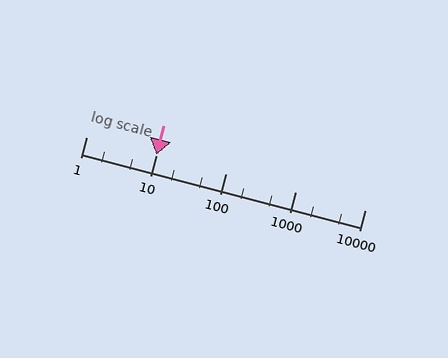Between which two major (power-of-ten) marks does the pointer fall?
The pointer is between 10 and 100.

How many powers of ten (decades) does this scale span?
The scale spans 4 decades, from 1 to 10000.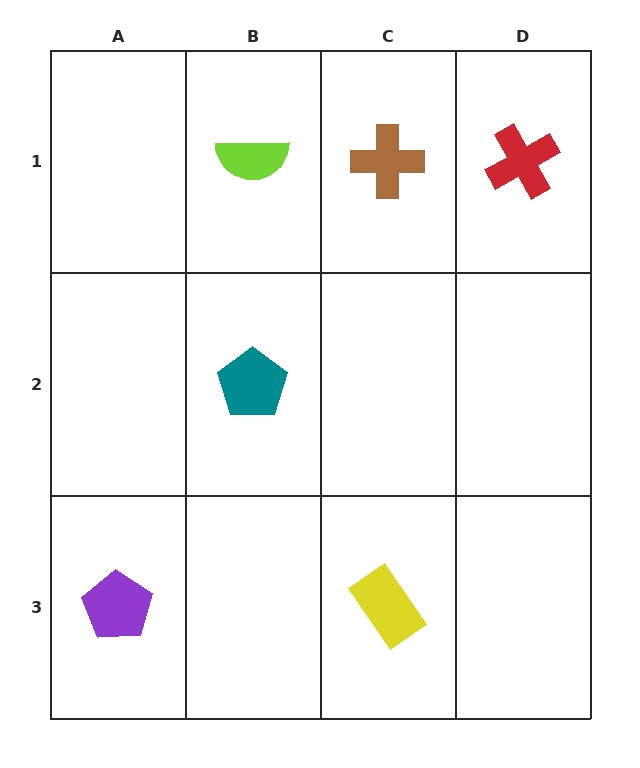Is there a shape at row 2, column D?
No, that cell is empty.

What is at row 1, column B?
A lime semicircle.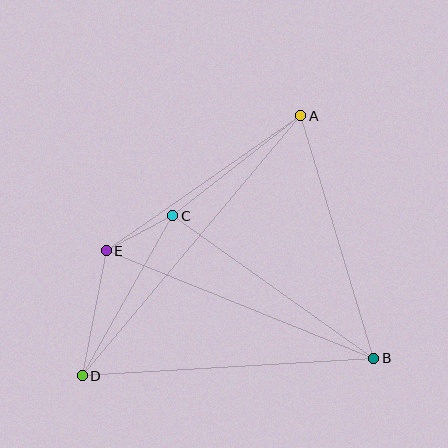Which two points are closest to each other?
Points C and E are closest to each other.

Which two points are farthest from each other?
Points A and D are farthest from each other.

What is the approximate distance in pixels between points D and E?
The distance between D and E is approximately 127 pixels.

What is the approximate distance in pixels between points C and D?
The distance between C and D is approximately 184 pixels.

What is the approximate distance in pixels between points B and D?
The distance between B and D is approximately 292 pixels.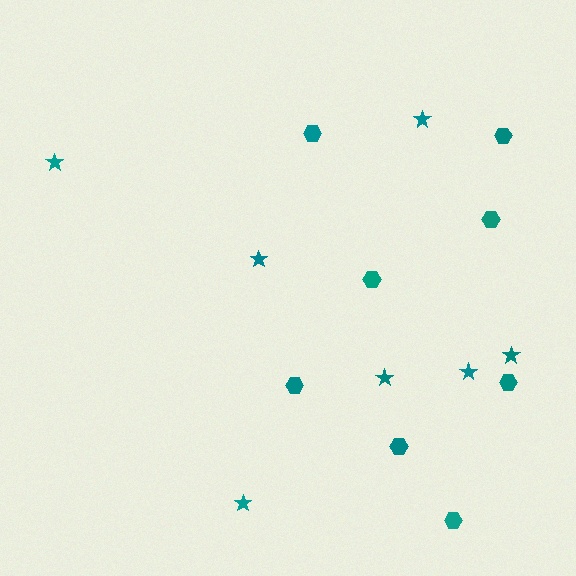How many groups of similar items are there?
There are 2 groups: one group of stars (7) and one group of hexagons (8).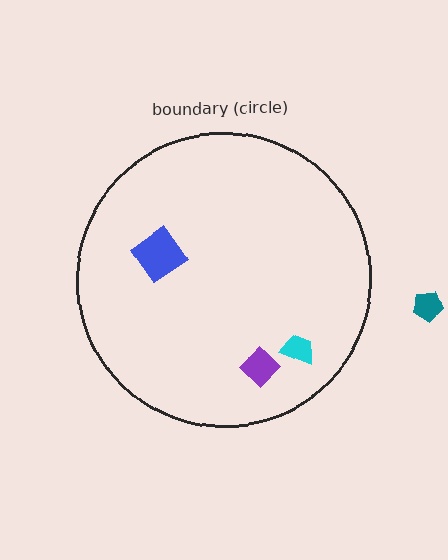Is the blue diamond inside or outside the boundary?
Inside.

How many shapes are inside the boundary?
3 inside, 1 outside.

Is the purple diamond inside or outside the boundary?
Inside.